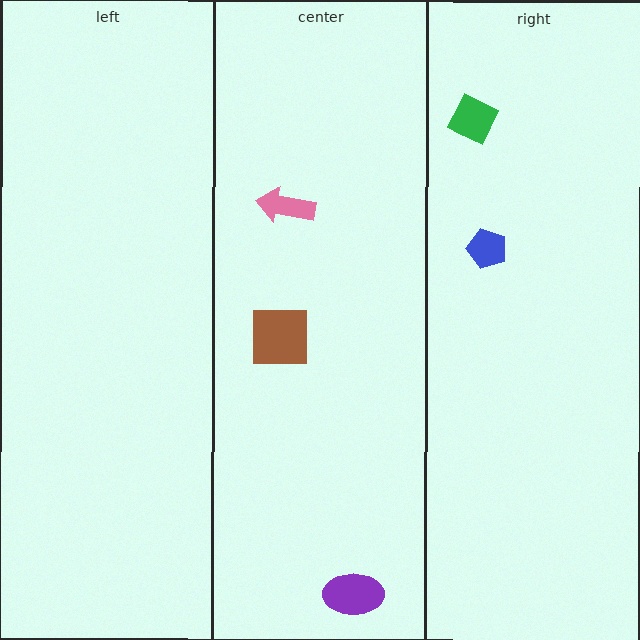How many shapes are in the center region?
3.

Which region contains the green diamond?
The right region.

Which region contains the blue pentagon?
The right region.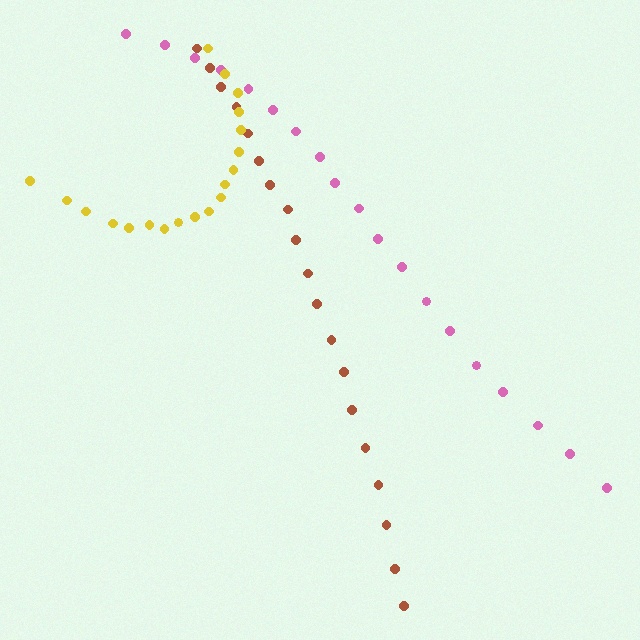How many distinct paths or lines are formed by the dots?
There are 3 distinct paths.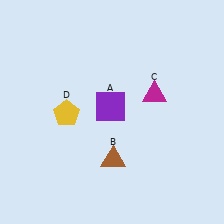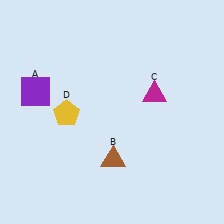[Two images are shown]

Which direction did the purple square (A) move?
The purple square (A) moved left.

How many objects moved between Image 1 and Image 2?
1 object moved between the two images.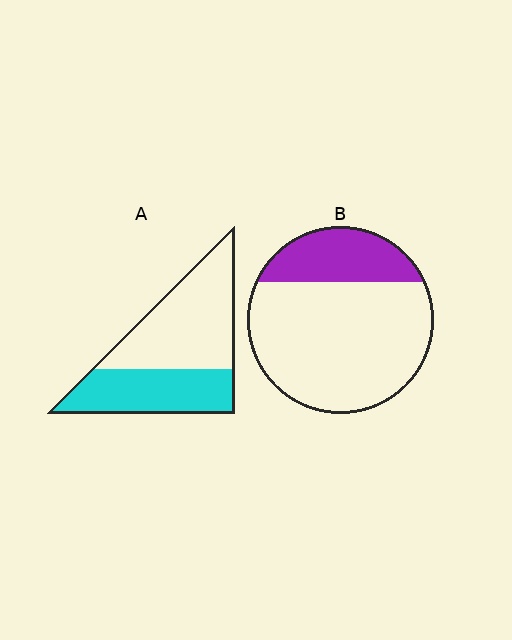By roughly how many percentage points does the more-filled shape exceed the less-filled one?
By roughly 15 percentage points (A over B).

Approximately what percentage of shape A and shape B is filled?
A is approximately 40% and B is approximately 25%.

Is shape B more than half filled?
No.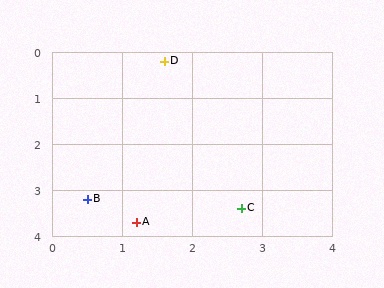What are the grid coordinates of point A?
Point A is at approximately (1.2, 3.7).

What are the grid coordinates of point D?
Point D is at approximately (1.6, 0.2).